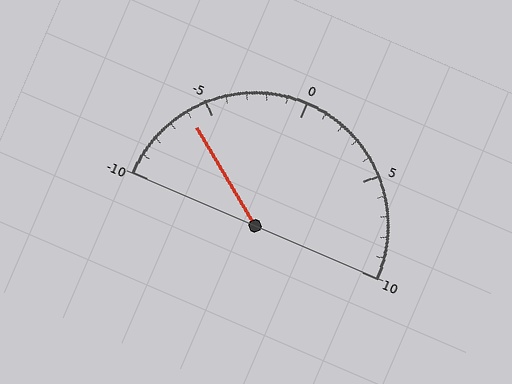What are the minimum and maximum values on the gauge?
The gauge ranges from -10 to 10.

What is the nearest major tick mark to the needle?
The nearest major tick mark is -5.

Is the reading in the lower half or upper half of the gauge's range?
The reading is in the lower half of the range (-10 to 10).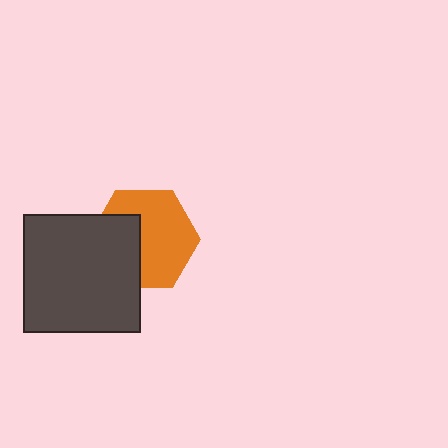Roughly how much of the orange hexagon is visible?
About half of it is visible (roughly 62%).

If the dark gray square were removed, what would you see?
You would see the complete orange hexagon.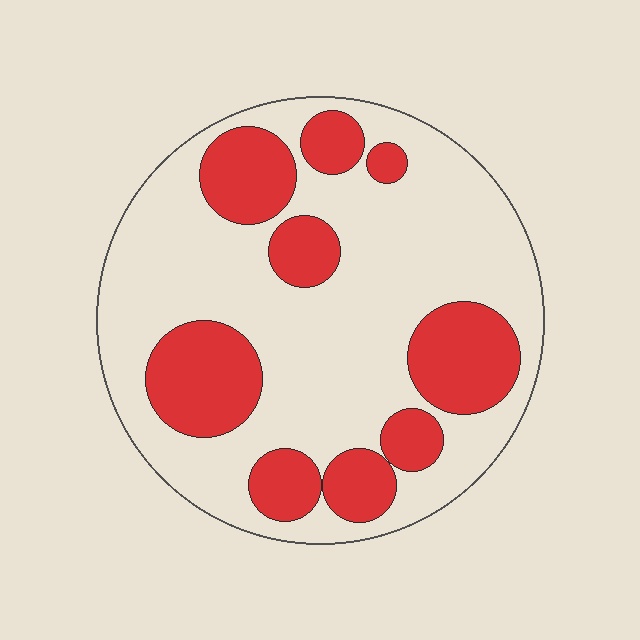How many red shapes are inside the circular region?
9.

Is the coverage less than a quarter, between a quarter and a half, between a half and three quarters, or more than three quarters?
Between a quarter and a half.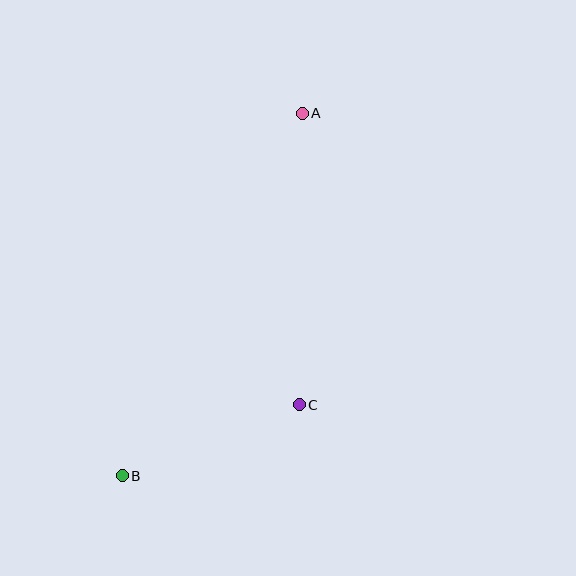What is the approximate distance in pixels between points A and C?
The distance between A and C is approximately 292 pixels.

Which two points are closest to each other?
Points B and C are closest to each other.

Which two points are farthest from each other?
Points A and B are farthest from each other.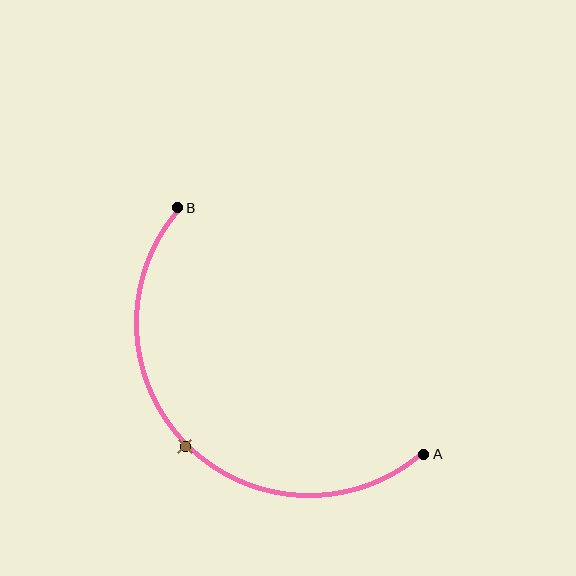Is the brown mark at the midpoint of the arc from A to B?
Yes. The brown mark lies on the arc at equal arc-length from both A and B — it is the arc midpoint.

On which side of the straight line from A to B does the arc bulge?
The arc bulges below and to the left of the straight line connecting A and B.